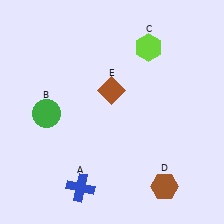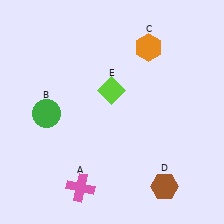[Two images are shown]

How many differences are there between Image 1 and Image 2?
There are 3 differences between the two images.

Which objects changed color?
A changed from blue to pink. C changed from lime to orange. E changed from brown to lime.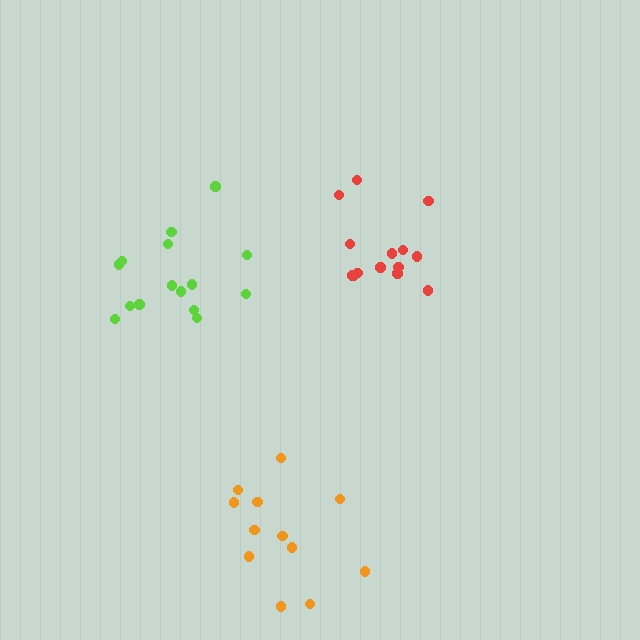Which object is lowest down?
The orange cluster is bottommost.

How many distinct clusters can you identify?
There are 3 distinct clusters.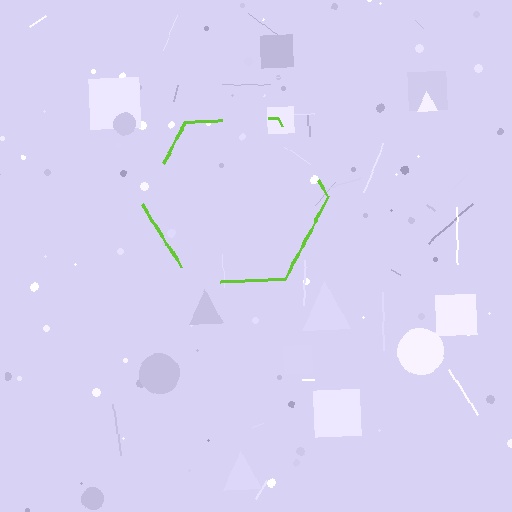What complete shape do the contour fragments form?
The contour fragments form a hexagon.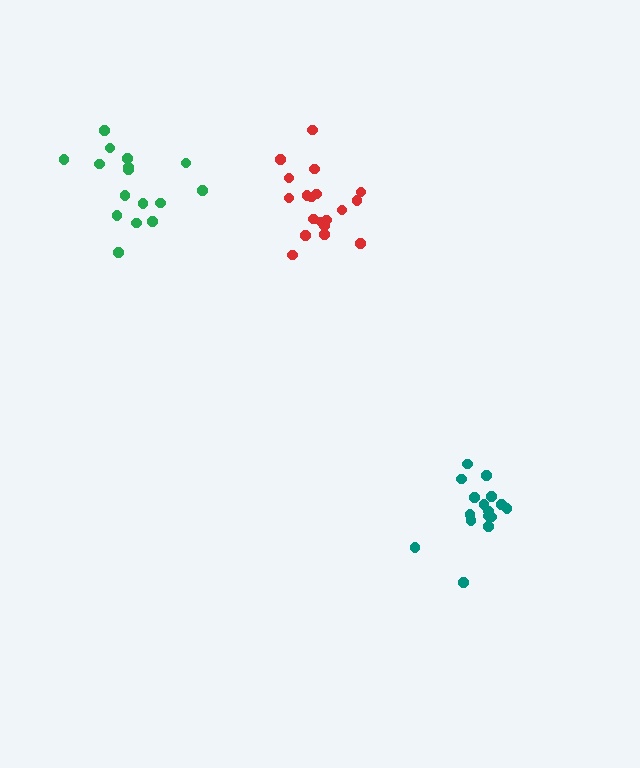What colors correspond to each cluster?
The clusters are colored: red, green, teal.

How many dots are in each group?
Group 1: 19 dots, Group 2: 16 dots, Group 3: 16 dots (51 total).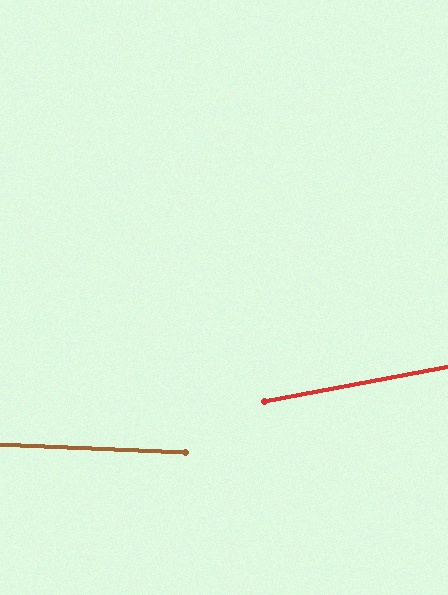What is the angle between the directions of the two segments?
Approximately 13 degrees.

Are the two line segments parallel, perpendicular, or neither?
Neither parallel nor perpendicular — they differ by about 13°.